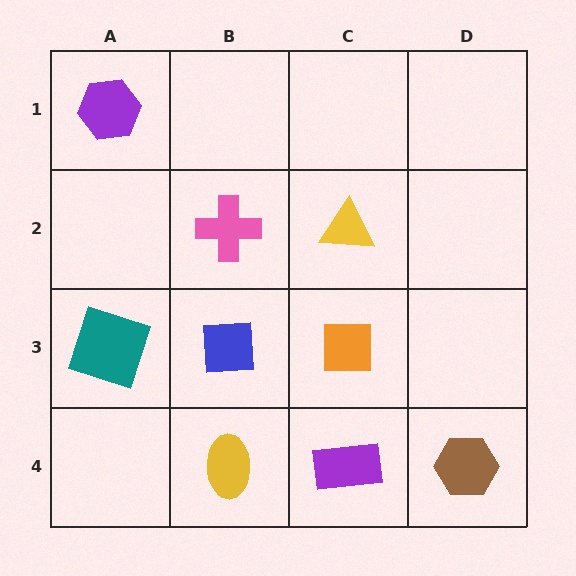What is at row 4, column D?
A brown hexagon.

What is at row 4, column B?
A yellow ellipse.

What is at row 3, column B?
A blue square.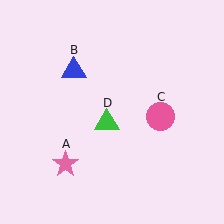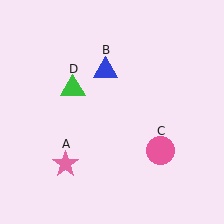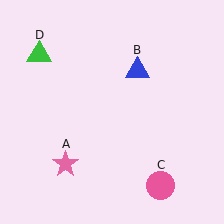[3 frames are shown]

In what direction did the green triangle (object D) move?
The green triangle (object D) moved up and to the left.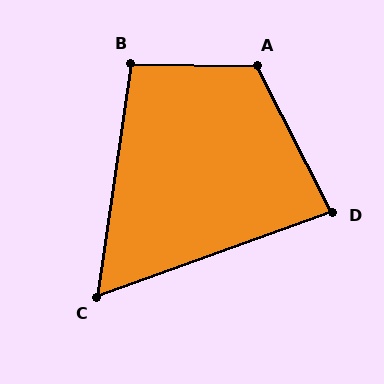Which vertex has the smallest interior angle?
C, at approximately 62 degrees.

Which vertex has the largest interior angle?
A, at approximately 118 degrees.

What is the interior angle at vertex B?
Approximately 97 degrees (obtuse).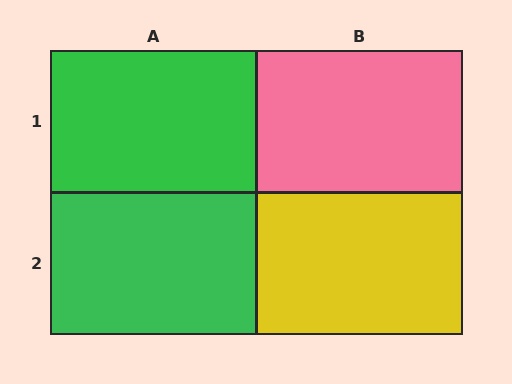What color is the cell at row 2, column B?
Yellow.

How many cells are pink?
1 cell is pink.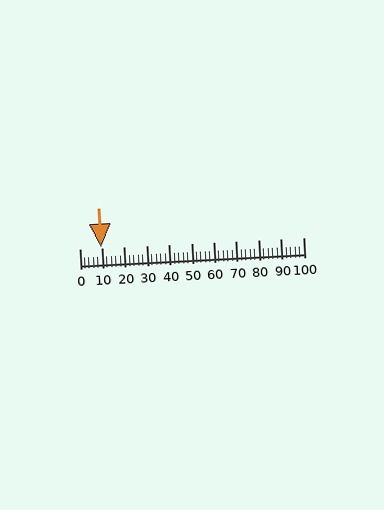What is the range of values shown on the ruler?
The ruler shows values from 0 to 100.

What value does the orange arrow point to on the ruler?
The orange arrow points to approximately 10.